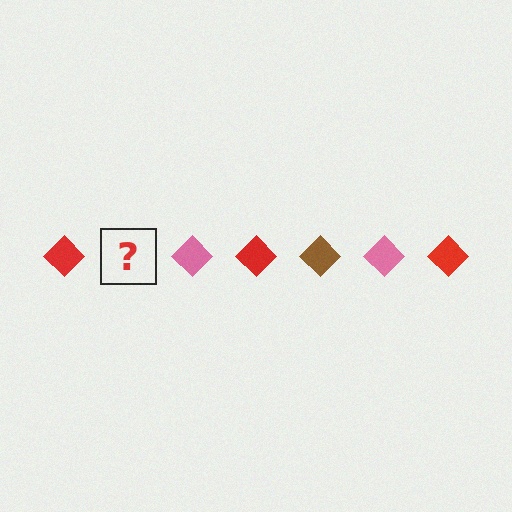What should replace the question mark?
The question mark should be replaced with a brown diamond.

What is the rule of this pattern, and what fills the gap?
The rule is that the pattern cycles through red, brown, pink diamonds. The gap should be filled with a brown diamond.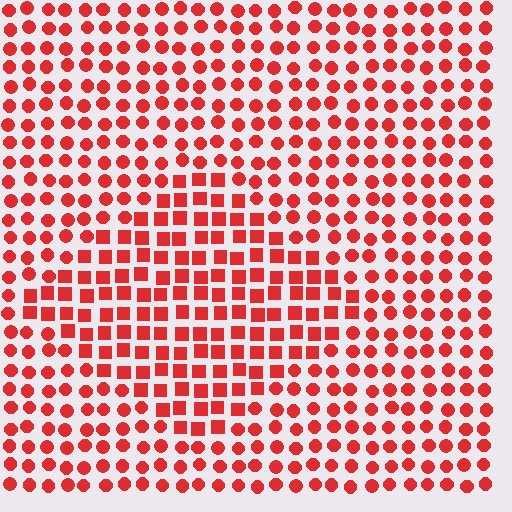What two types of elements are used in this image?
The image uses squares inside the diamond region and circles outside it.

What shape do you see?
I see a diamond.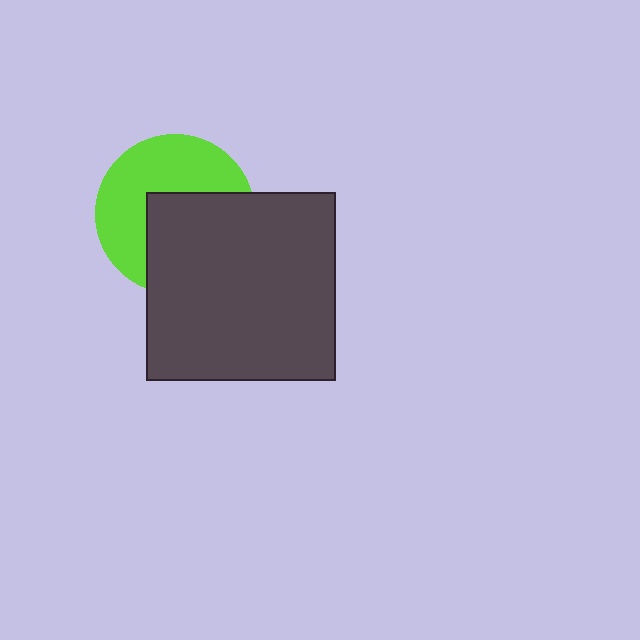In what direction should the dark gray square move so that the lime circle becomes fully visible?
The dark gray square should move toward the lower-right. That is the shortest direction to clear the overlap and leave the lime circle fully visible.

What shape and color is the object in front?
The object in front is a dark gray square.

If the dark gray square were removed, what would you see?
You would see the complete lime circle.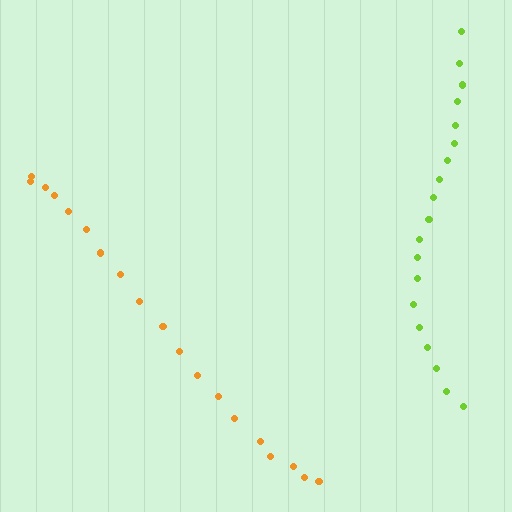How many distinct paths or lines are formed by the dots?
There are 2 distinct paths.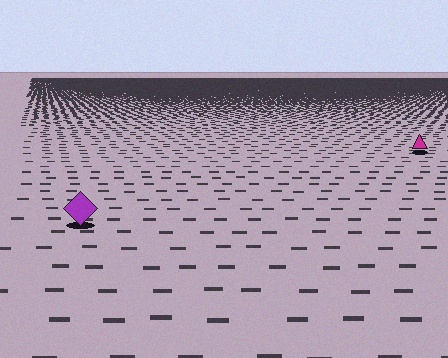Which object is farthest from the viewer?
The magenta triangle is farthest from the viewer. It appears smaller and the ground texture around it is denser.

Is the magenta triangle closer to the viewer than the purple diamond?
No. The purple diamond is closer — you can tell from the texture gradient: the ground texture is coarser near it.